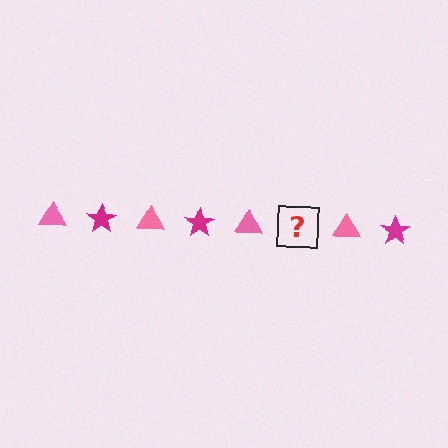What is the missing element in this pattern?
The missing element is a magenta star.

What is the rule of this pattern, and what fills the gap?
The rule is that the pattern alternates between pink triangle and magenta star. The gap should be filled with a magenta star.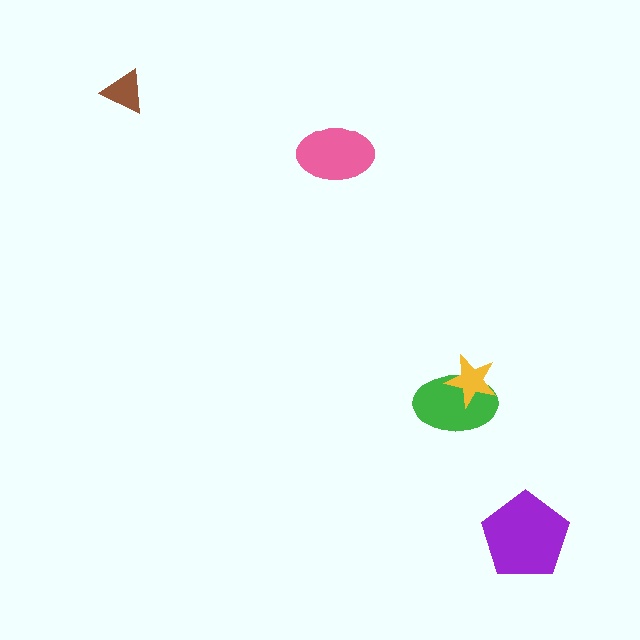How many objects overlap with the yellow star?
1 object overlaps with the yellow star.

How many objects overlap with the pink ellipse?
0 objects overlap with the pink ellipse.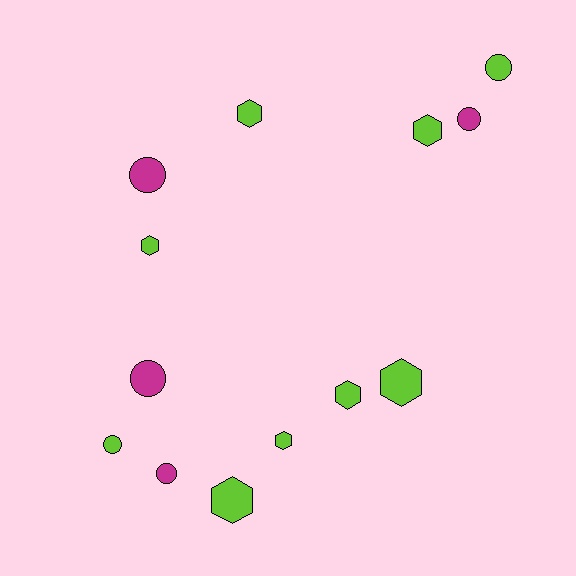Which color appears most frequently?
Lime, with 9 objects.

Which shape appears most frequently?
Hexagon, with 7 objects.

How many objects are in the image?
There are 13 objects.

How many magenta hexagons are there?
There are no magenta hexagons.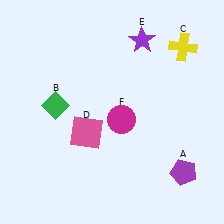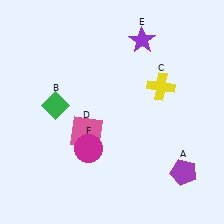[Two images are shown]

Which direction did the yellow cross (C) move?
The yellow cross (C) moved down.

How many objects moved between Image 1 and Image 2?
2 objects moved between the two images.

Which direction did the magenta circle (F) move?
The magenta circle (F) moved left.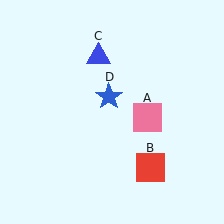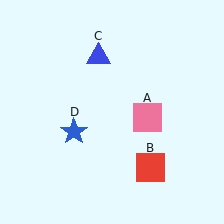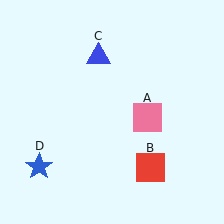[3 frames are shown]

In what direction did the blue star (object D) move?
The blue star (object D) moved down and to the left.